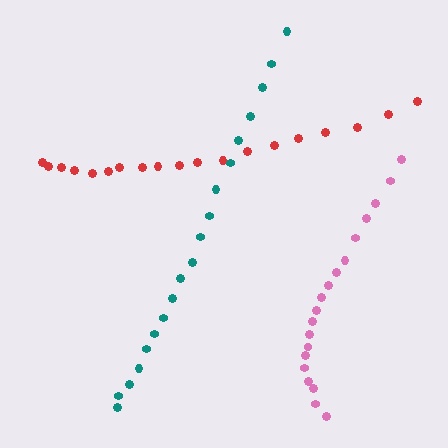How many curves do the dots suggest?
There are 3 distinct paths.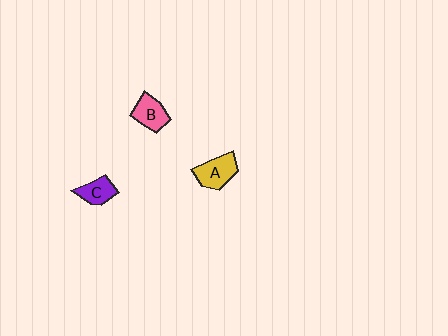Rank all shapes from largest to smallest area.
From largest to smallest: A (yellow), B (pink), C (purple).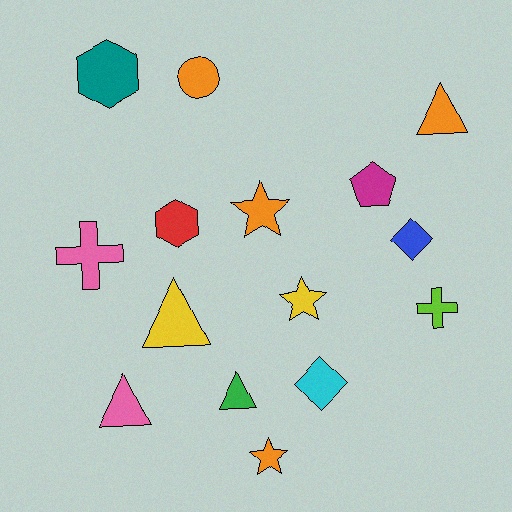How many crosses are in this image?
There are 2 crosses.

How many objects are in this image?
There are 15 objects.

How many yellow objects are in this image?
There are 2 yellow objects.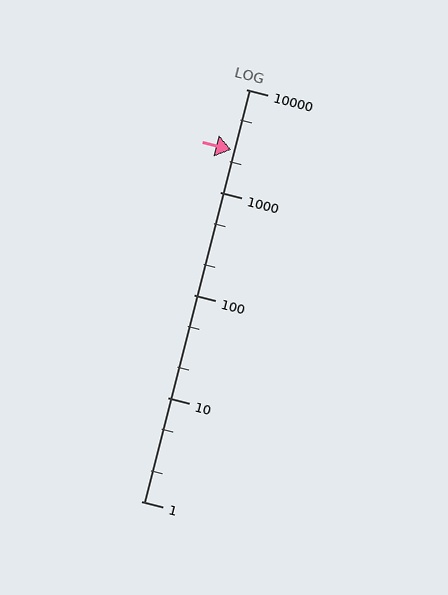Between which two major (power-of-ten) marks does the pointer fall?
The pointer is between 1000 and 10000.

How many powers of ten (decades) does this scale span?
The scale spans 4 decades, from 1 to 10000.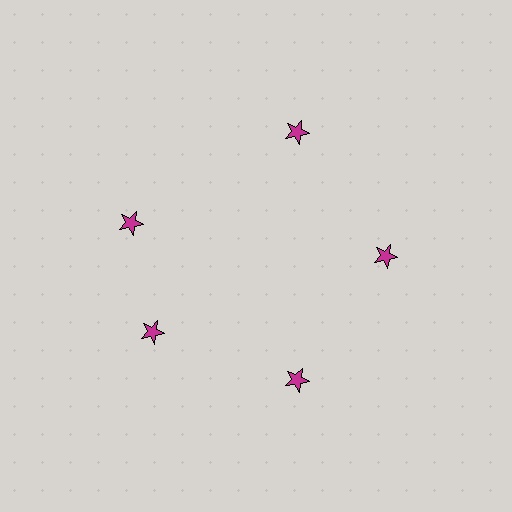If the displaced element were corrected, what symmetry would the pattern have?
It would have 5-fold rotational symmetry — the pattern would map onto itself every 72 degrees.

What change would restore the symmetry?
The symmetry would be restored by rotating it back into even spacing with its neighbors so that all 5 stars sit at equal angles and equal distance from the center.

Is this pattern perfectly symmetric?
No. The 5 magenta stars are arranged in a ring, but one element near the 10 o'clock position is rotated out of alignment along the ring, breaking the 5-fold rotational symmetry.